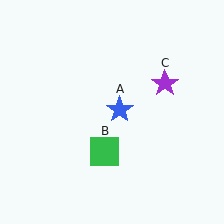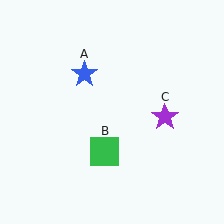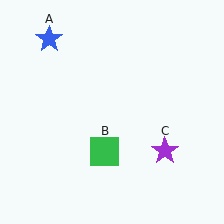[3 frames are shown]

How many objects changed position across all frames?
2 objects changed position: blue star (object A), purple star (object C).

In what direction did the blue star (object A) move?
The blue star (object A) moved up and to the left.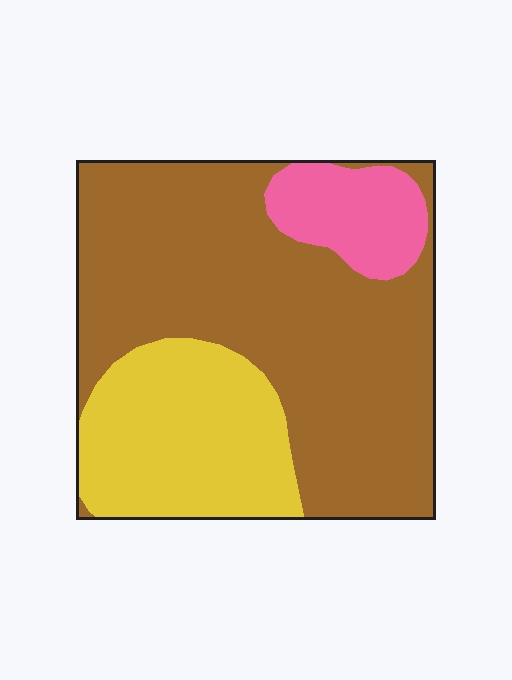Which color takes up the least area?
Pink, at roughly 10%.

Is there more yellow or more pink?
Yellow.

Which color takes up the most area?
Brown, at roughly 65%.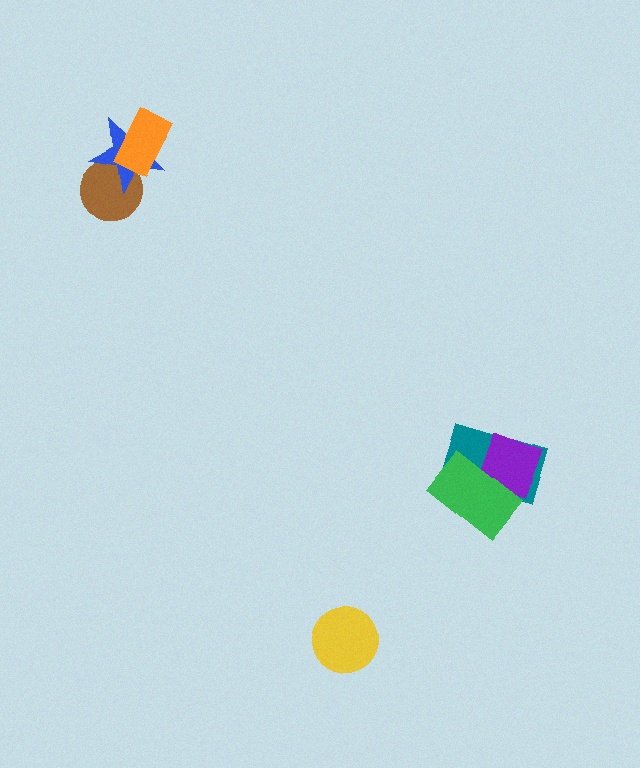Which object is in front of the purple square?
The green rectangle is in front of the purple square.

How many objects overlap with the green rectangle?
2 objects overlap with the green rectangle.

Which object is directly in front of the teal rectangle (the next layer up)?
The purple square is directly in front of the teal rectangle.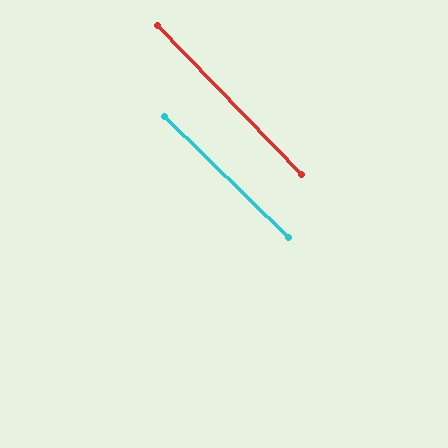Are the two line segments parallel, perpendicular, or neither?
Parallel — their directions differ by only 1.7°.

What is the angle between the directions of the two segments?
Approximately 2 degrees.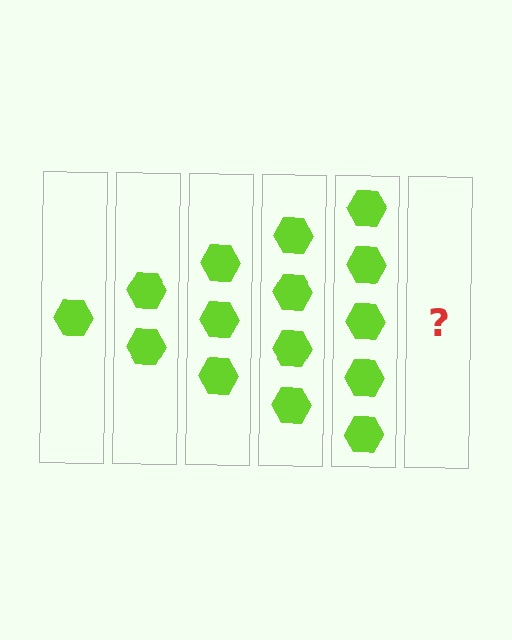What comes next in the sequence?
The next element should be 6 hexagons.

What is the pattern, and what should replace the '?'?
The pattern is that each step adds one more hexagon. The '?' should be 6 hexagons.